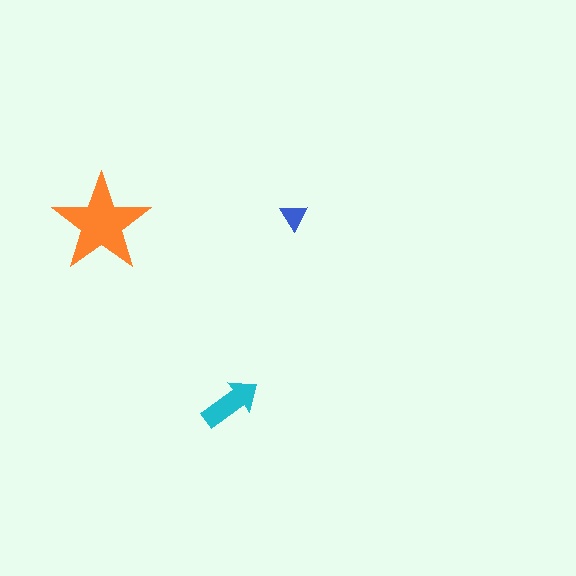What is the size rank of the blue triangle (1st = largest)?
3rd.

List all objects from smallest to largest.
The blue triangle, the cyan arrow, the orange star.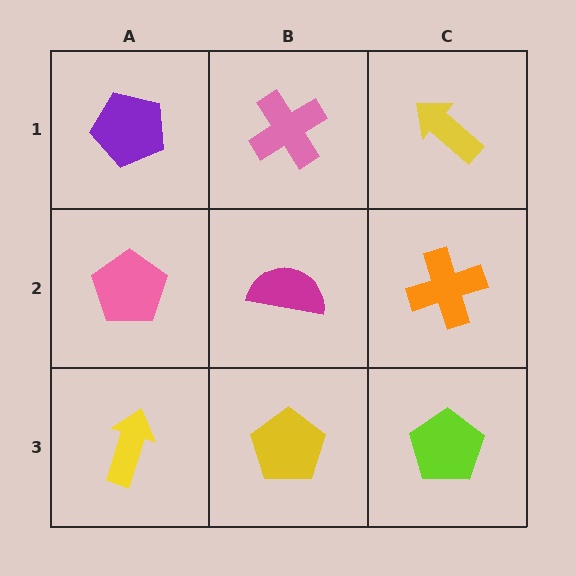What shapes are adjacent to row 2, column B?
A pink cross (row 1, column B), a yellow pentagon (row 3, column B), a pink pentagon (row 2, column A), an orange cross (row 2, column C).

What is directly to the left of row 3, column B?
A yellow arrow.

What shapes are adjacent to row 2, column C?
A yellow arrow (row 1, column C), a lime pentagon (row 3, column C), a magenta semicircle (row 2, column B).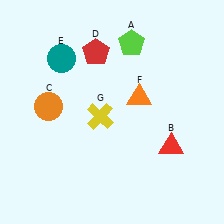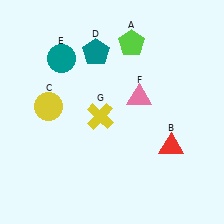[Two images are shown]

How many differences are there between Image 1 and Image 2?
There are 3 differences between the two images.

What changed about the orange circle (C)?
In Image 1, C is orange. In Image 2, it changed to yellow.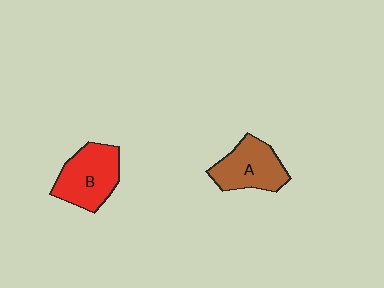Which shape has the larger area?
Shape B (red).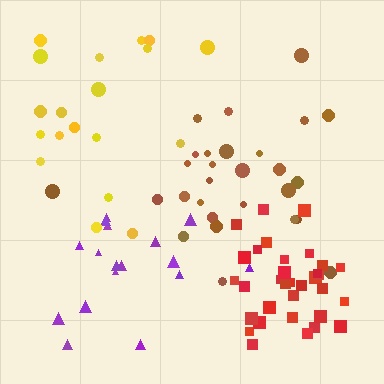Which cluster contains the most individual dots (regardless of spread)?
Red (34).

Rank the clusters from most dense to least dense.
red, purple, brown, yellow.